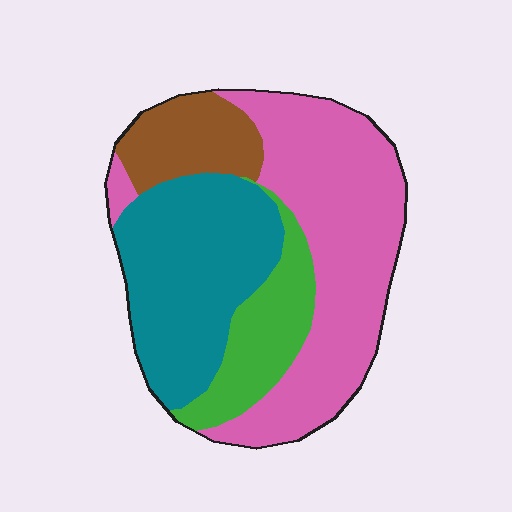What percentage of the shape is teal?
Teal covers roughly 30% of the shape.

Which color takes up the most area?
Pink, at roughly 40%.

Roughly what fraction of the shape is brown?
Brown takes up about one eighth (1/8) of the shape.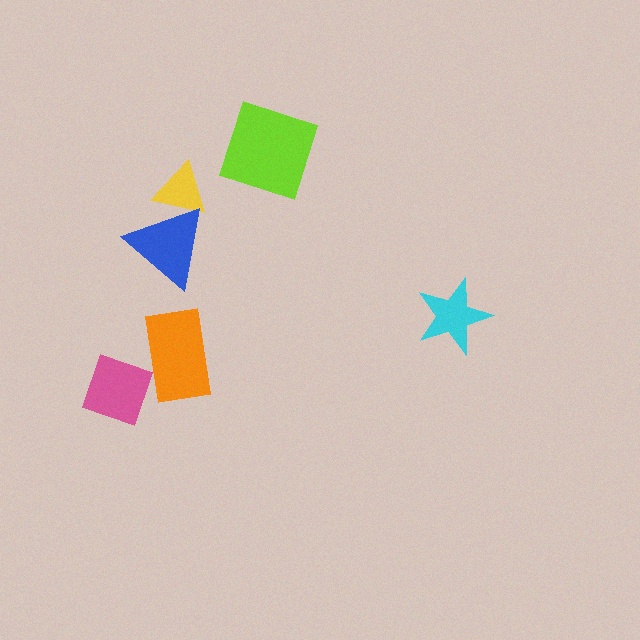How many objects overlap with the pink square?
0 objects overlap with the pink square.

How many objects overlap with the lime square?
0 objects overlap with the lime square.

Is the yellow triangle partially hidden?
Yes, it is partially covered by another shape.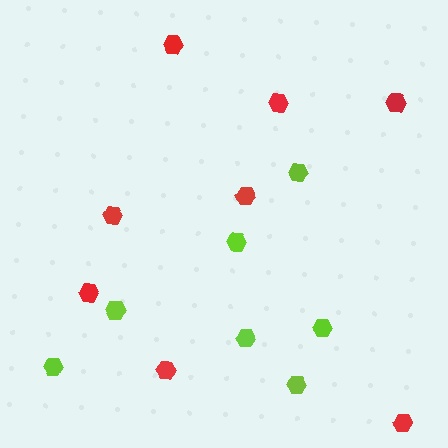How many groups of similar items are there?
There are 2 groups: one group of lime hexagons (7) and one group of red hexagons (8).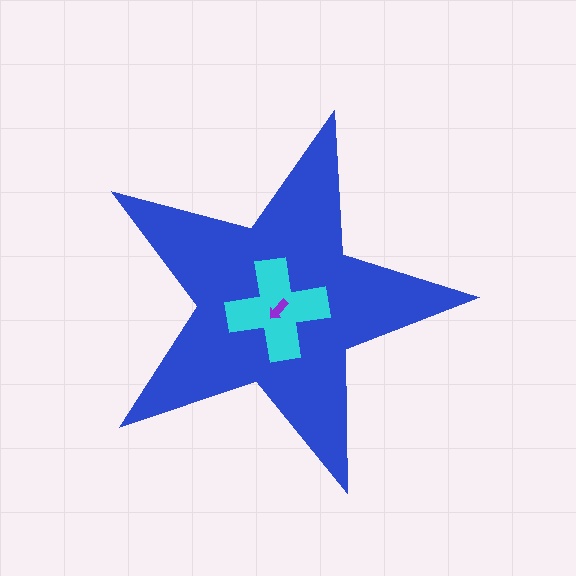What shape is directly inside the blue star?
The cyan cross.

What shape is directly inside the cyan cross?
The purple arrow.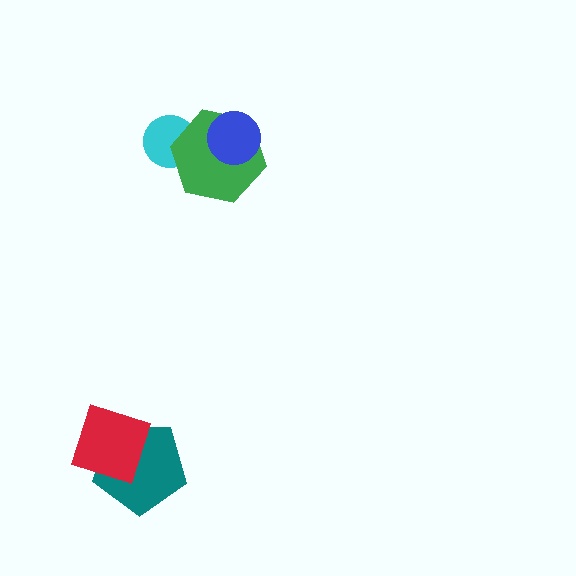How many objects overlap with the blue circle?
1 object overlaps with the blue circle.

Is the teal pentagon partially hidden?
Yes, it is partially covered by another shape.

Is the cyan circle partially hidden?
Yes, it is partially covered by another shape.